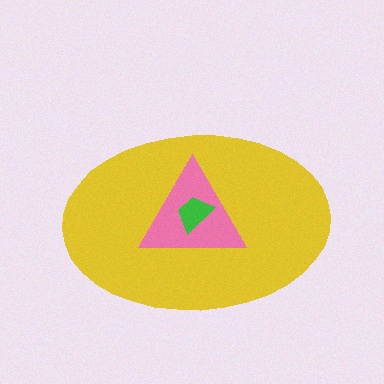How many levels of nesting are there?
3.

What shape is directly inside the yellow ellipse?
The pink triangle.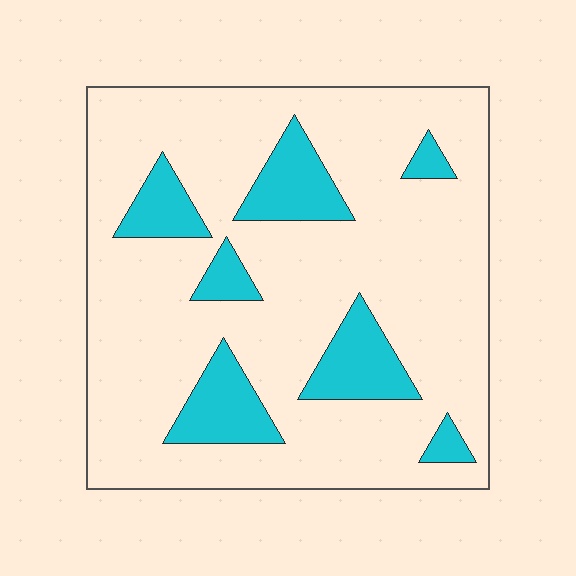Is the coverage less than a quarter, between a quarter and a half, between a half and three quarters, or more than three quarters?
Less than a quarter.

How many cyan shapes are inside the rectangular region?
7.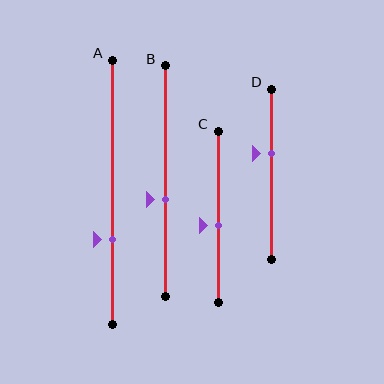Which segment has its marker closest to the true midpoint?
Segment C has its marker closest to the true midpoint.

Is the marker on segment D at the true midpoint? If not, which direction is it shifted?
No, the marker on segment D is shifted upward by about 12% of the segment length.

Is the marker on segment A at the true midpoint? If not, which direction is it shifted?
No, the marker on segment A is shifted downward by about 18% of the segment length.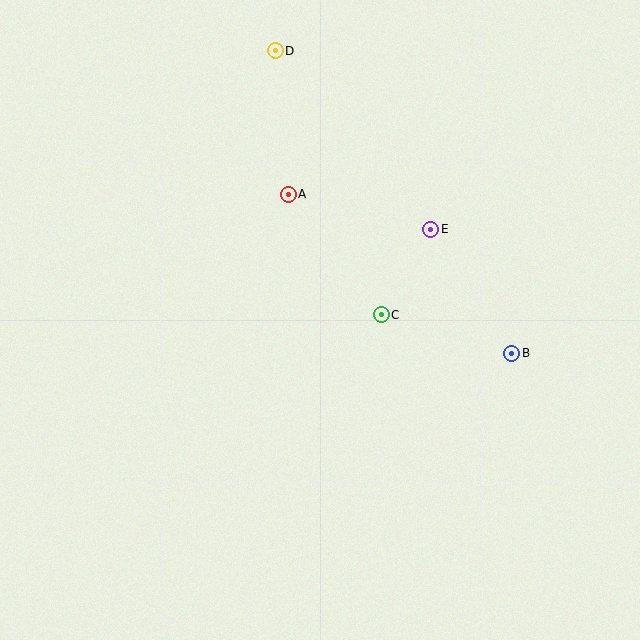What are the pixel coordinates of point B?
Point B is at (511, 353).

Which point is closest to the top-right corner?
Point E is closest to the top-right corner.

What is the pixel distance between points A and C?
The distance between A and C is 152 pixels.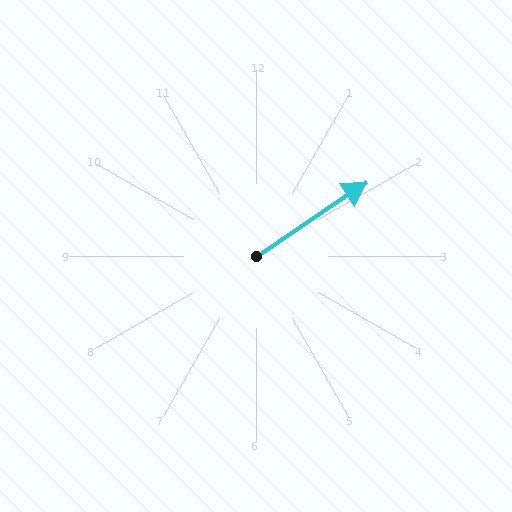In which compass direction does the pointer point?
Northeast.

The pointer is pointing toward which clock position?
Roughly 2 o'clock.